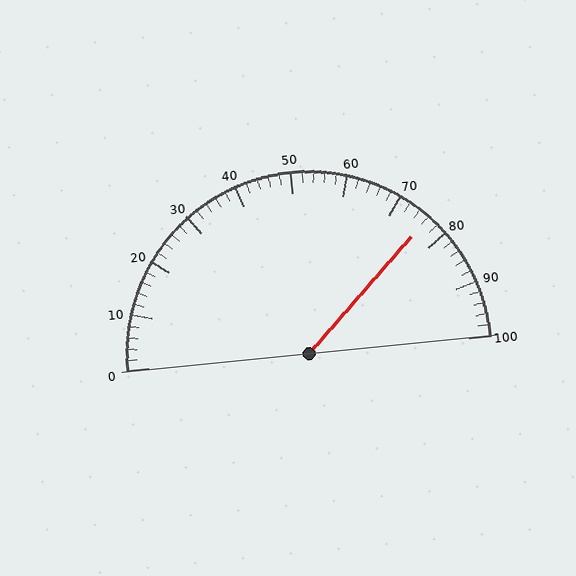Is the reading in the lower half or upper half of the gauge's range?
The reading is in the upper half of the range (0 to 100).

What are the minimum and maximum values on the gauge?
The gauge ranges from 0 to 100.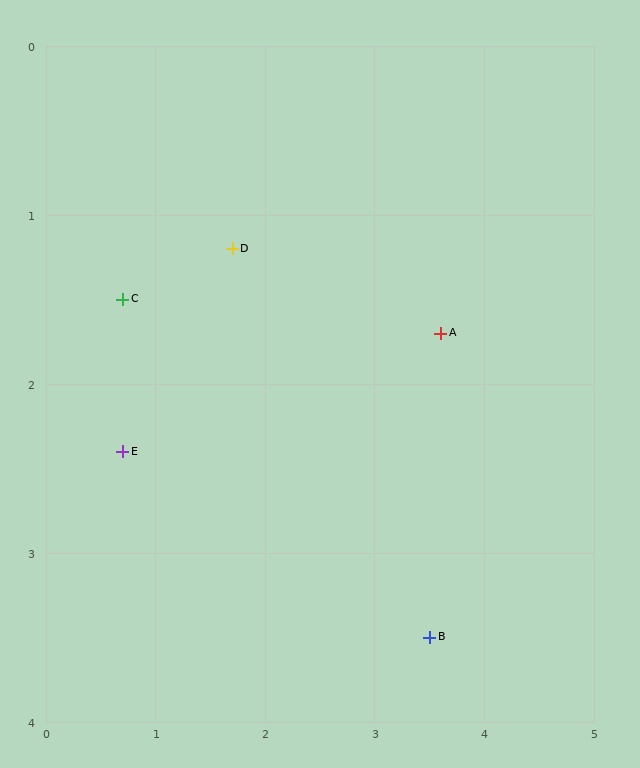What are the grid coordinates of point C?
Point C is at approximately (0.7, 1.5).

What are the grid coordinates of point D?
Point D is at approximately (1.7, 1.2).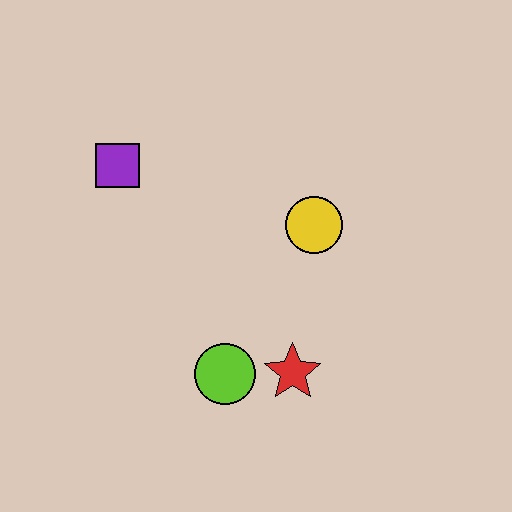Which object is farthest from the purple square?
The red star is farthest from the purple square.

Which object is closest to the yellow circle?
The red star is closest to the yellow circle.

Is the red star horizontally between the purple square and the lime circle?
No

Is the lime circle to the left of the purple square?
No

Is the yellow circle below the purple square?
Yes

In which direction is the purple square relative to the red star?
The purple square is above the red star.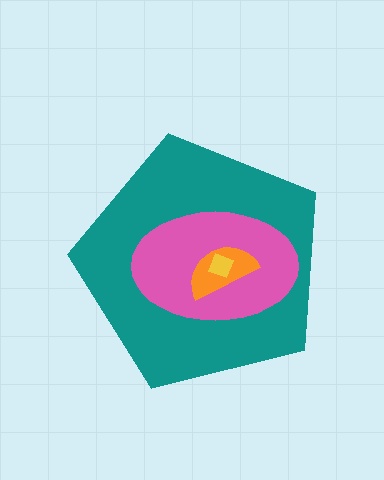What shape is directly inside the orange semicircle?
The yellow diamond.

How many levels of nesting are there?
4.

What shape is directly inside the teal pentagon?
The pink ellipse.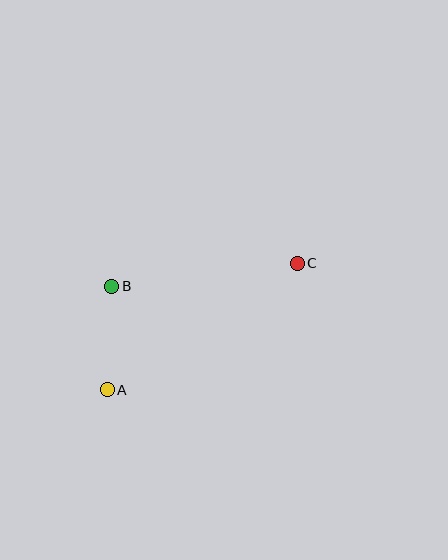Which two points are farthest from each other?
Points A and C are farthest from each other.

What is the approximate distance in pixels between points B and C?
The distance between B and C is approximately 187 pixels.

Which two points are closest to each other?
Points A and B are closest to each other.